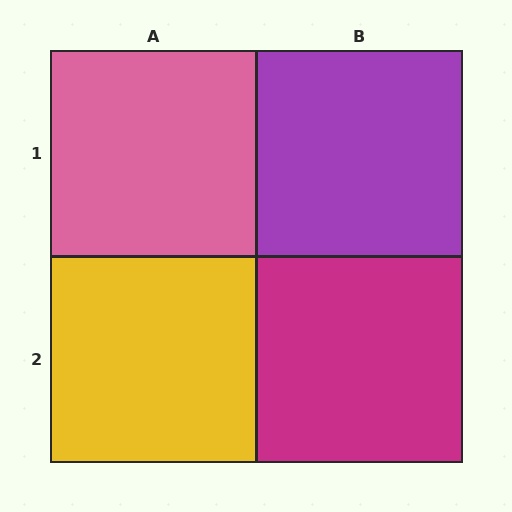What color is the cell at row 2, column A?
Yellow.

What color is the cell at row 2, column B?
Magenta.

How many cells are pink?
1 cell is pink.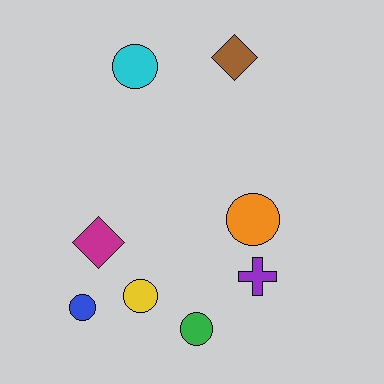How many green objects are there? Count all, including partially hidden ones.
There is 1 green object.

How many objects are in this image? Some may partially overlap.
There are 8 objects.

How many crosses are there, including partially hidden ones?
There is 1 cross.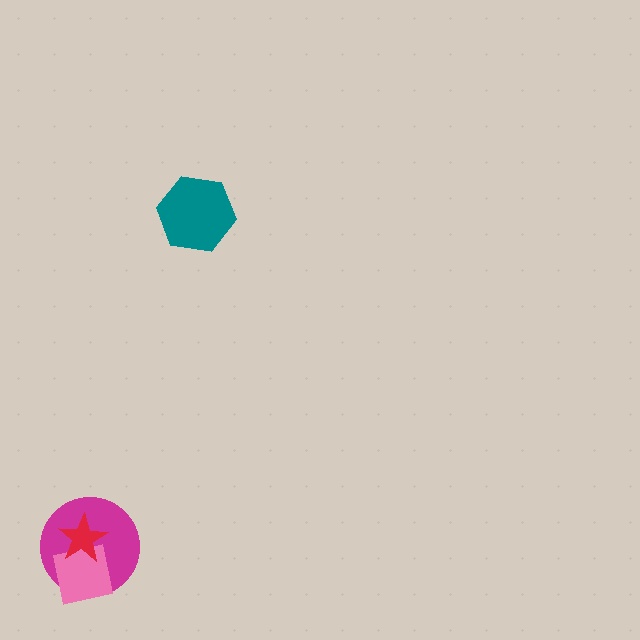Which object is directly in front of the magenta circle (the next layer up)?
The pink square is directly in front of the magenta circle.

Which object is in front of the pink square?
The red star is in front of the pink square.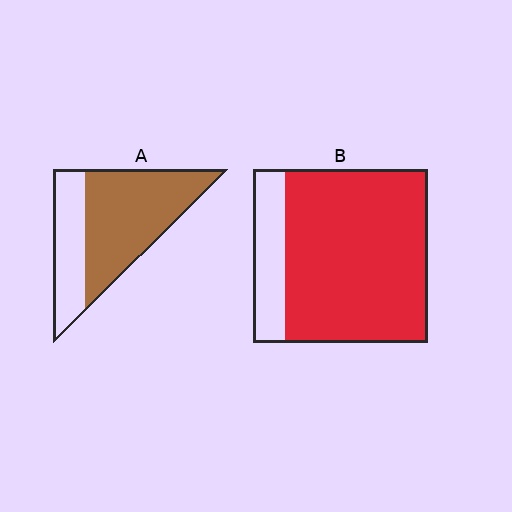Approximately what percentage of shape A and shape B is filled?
A is approximately 65% and B is approximately 80%.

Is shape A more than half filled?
Yes.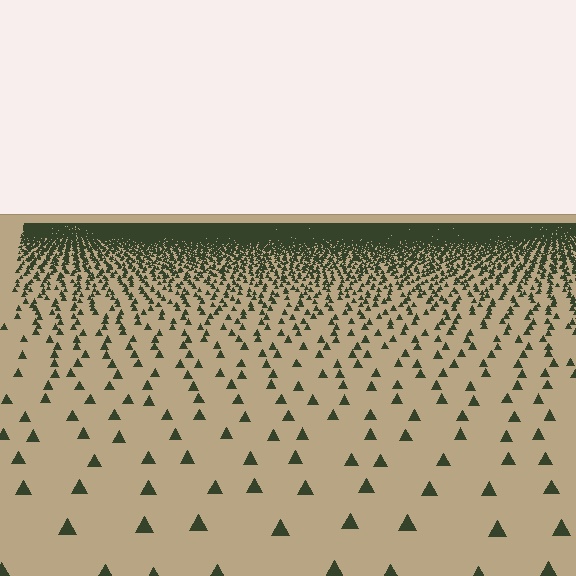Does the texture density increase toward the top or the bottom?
Density increases toward the top.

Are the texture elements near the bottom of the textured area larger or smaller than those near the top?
Larger. Near the bottom, elements are closer to the viewer and appear at a bigger on-screen size.